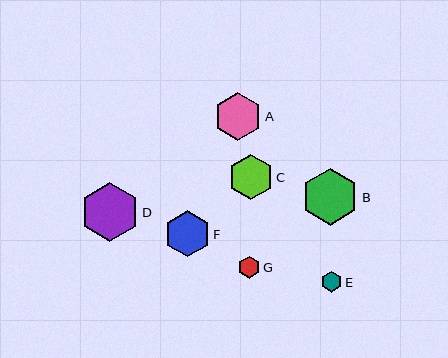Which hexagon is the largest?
Hexagon D is the largest with a size of approximately 59 pixels.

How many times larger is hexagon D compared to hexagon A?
Hexagon D is approximately 1.2 times the size of hexagon A.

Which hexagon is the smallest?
Hexagon E is the smallest with a size of approximately 21 pixels.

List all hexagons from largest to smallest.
From largest to smallest: D, B, A, F, C, G, E.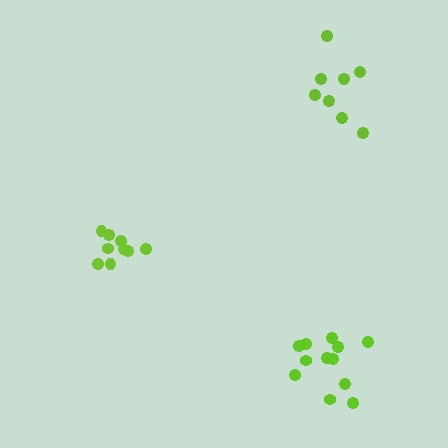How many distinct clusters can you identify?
There are 3 distinct clusters.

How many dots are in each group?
Group 1: 9 dots, Group 2: 12 dots, Group 3: 8 dots (29 total).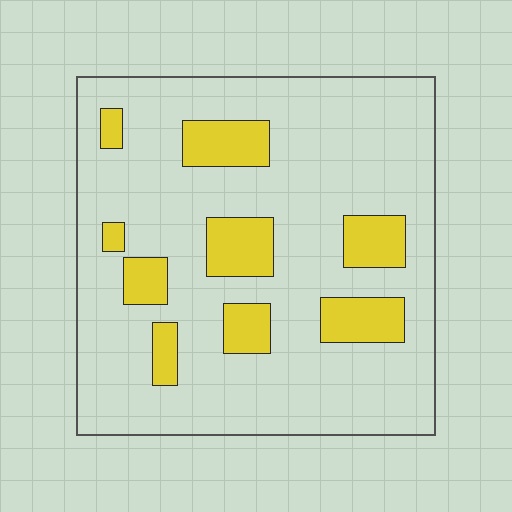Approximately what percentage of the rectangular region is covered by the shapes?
Approximately 20%.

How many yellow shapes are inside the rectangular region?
9.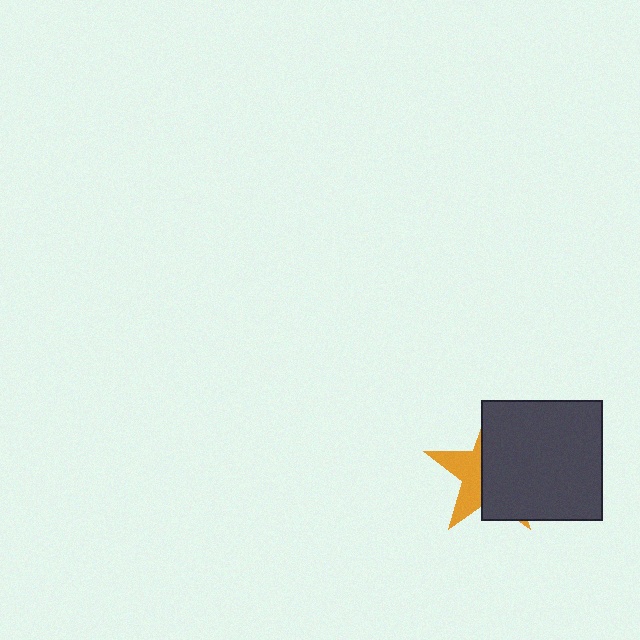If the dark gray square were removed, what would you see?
You would see the complete orange star.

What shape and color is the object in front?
The object in front is a dark gray square.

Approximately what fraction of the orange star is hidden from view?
Roughly 61% of the orange star is hidden behind the dark gray square.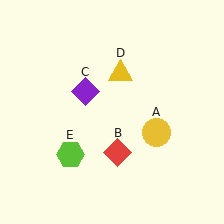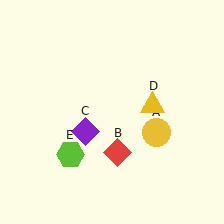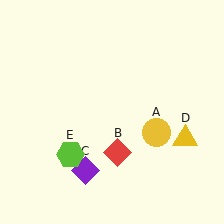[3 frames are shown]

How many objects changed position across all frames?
2 objects changed position: purple diamond (object C), yellow triangle (object D).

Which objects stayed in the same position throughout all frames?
Yellow circle (object A) and red diamond (object B) and lime hexagon (object E) remained stationary.